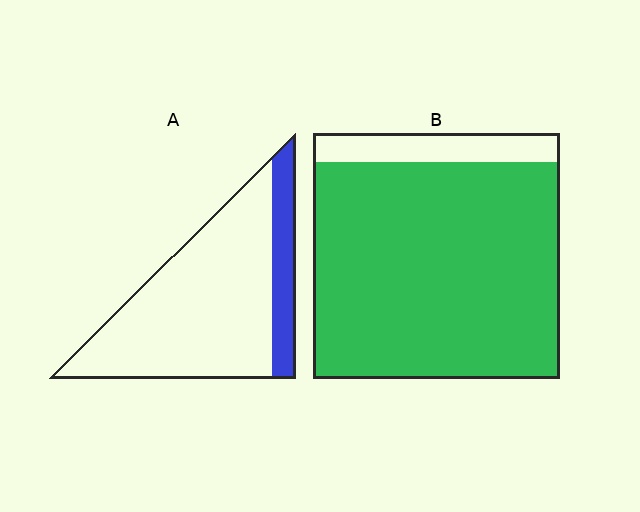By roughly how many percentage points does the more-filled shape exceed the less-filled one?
By roughly 70 percentage points (B over A).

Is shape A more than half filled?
No.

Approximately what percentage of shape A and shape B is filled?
A is approximately 20% and B is approximately 90%.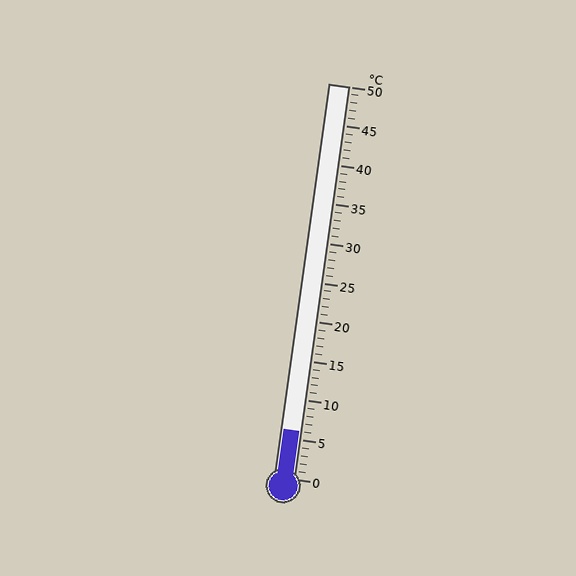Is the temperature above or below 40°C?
The temperature is below 40°C.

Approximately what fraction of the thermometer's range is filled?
The thermometer is filled to approximately 10% of its range.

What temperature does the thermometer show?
The thermometer shows approximately 6°C.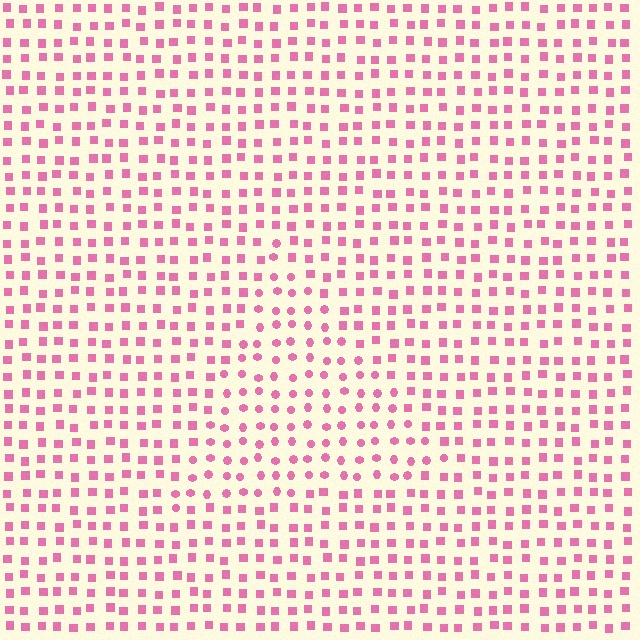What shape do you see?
I see a triangle.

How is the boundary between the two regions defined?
The boundary is defined by a change in element shape: circles inside vs. squares outside. All elements share the same color and spacing.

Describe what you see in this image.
The image is filled with small pink elements arranged in a uniform grid. A triangle-shaped region contains circles, while the surrounding area contains squares. The boundary is defined purely by the change in element shape.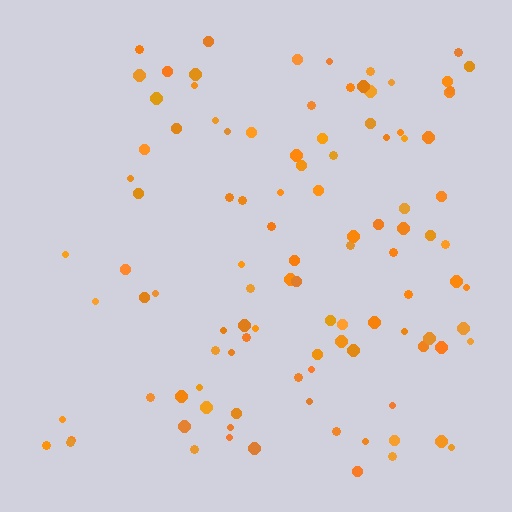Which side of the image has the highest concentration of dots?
The right.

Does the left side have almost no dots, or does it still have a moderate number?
Still a moderate number, just noticeably fewer than the right.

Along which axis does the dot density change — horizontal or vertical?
Horizontal.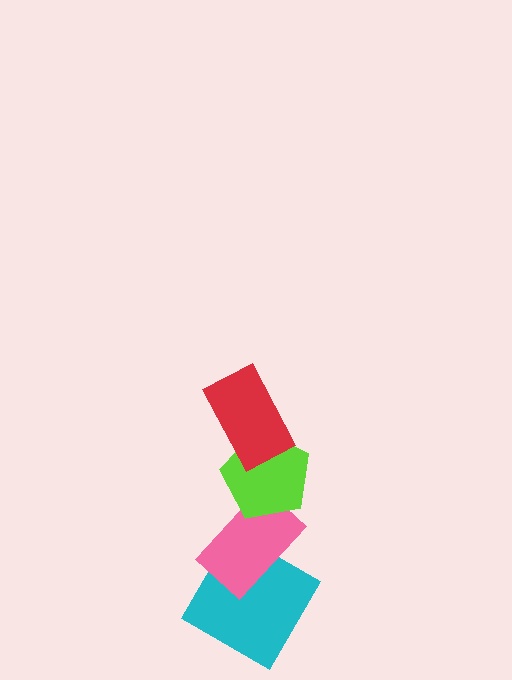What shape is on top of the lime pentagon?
The red rectangle is on top of the lime pentagon.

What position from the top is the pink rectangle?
The pink rectangle is 3rd from the top.